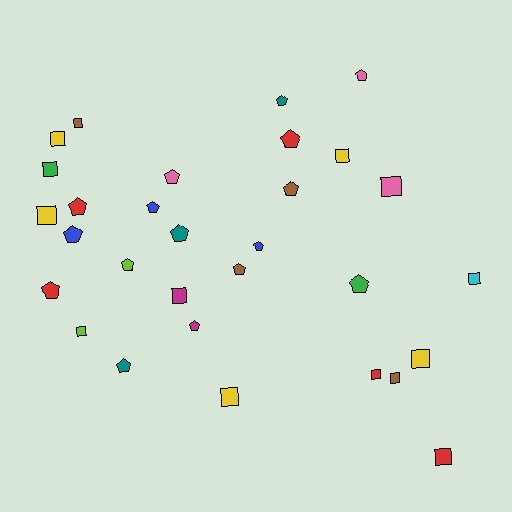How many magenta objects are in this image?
There are 2 magenta objects.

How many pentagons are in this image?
There are 16 pentagons.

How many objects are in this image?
There are 30 objects.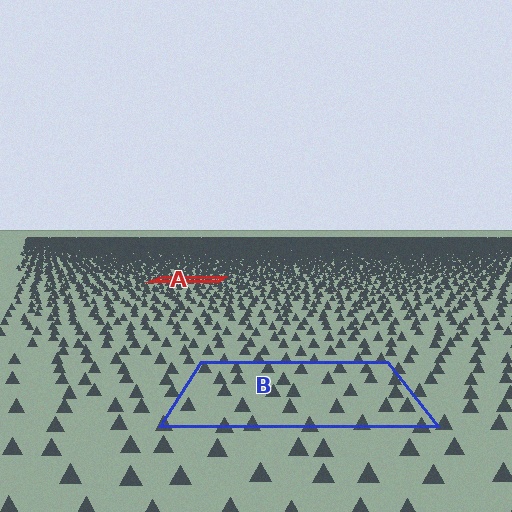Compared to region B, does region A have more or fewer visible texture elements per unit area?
Region A has more texture elements per unit area — they are packed more densely because it is farther away.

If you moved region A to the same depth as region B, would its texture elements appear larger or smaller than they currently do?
They would appear larger. At a closer depth, the same texture elements are projected at a bigger on-screen size.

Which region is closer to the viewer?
Region B is closer. The texture elements there are larger and more spread out.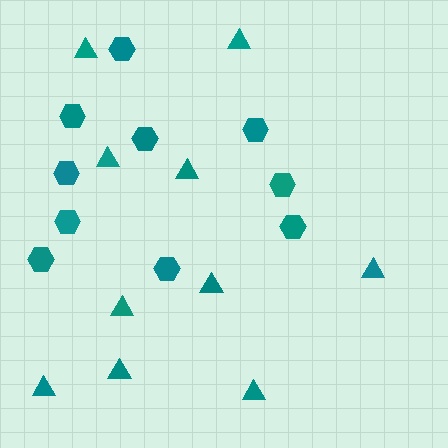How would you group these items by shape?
There are 2 groups: one group of triangles (10) and one group of hexagons (10).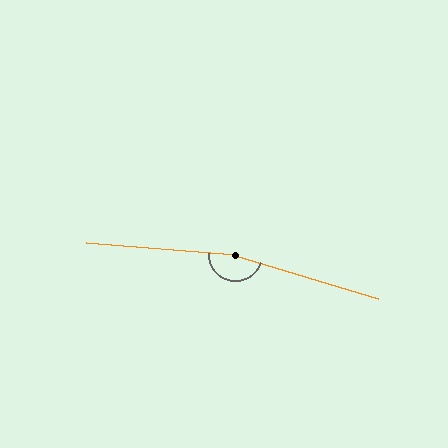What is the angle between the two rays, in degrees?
Approximately 168 degrees.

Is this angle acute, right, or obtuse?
It is obtuse.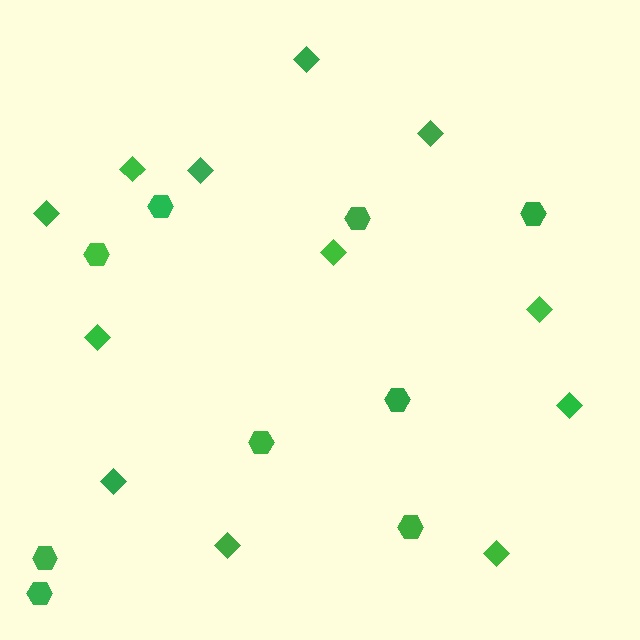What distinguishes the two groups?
There are 2 groups: one group of hexagons (9) and one group of diamonds (12).